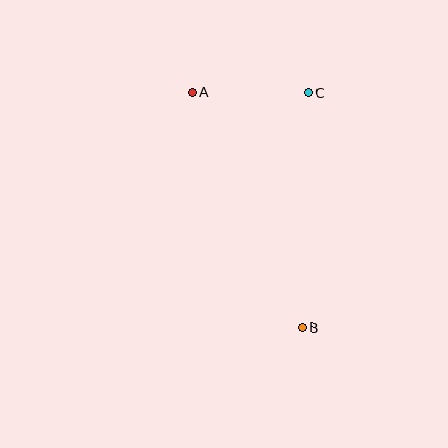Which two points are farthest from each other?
Points A and B are farthest from each other.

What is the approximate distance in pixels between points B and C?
The distance between B and C is approximately 235 pixels.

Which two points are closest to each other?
Points A and C are closest to each other.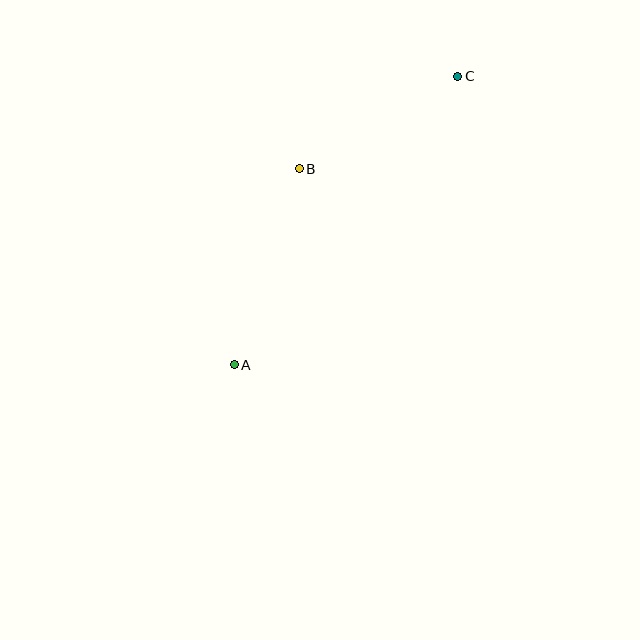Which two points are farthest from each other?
Points A and C are farthest from each other.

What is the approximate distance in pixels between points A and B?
The distance between A and B is approximately 206 pixels.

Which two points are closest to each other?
Points B and C are closest to each other.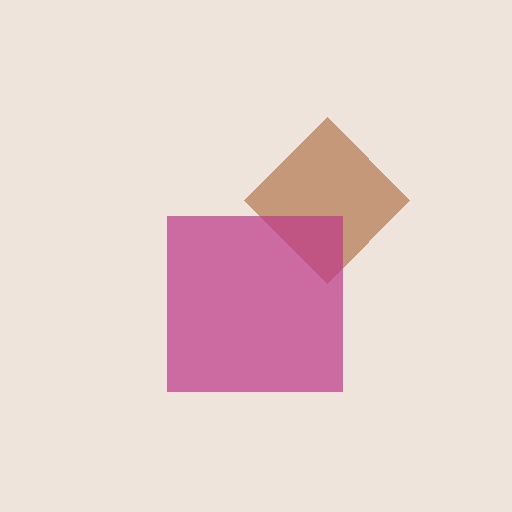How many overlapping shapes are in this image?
There are 2 overlapping shapes in the image.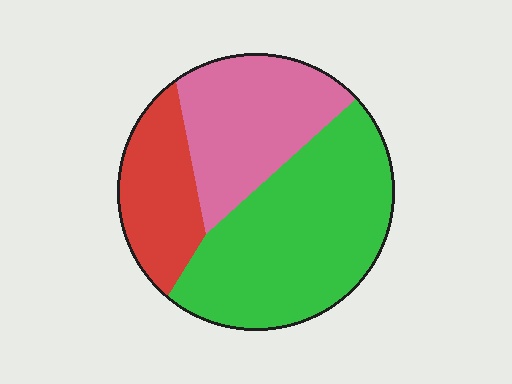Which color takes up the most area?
Green, at roughly 50%.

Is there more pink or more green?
Green.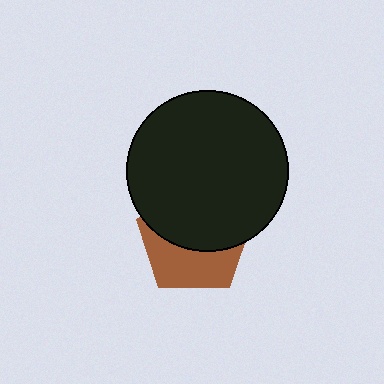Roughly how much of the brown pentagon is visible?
A small part of it is visible (roughly 42%).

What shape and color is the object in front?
The object in front is a black circle.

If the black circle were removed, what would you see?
You would see the complete brown pentagon.